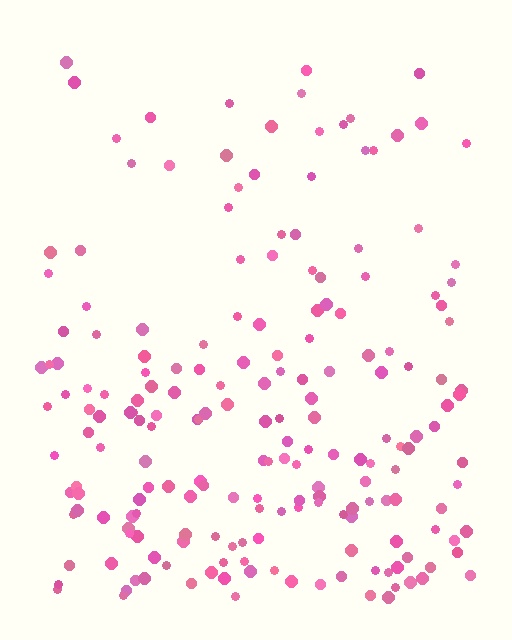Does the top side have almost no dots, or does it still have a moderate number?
Still a moderate number, just noticeably fewer than the bottom.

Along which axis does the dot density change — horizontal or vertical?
Vertical.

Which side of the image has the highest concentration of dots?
The bottom.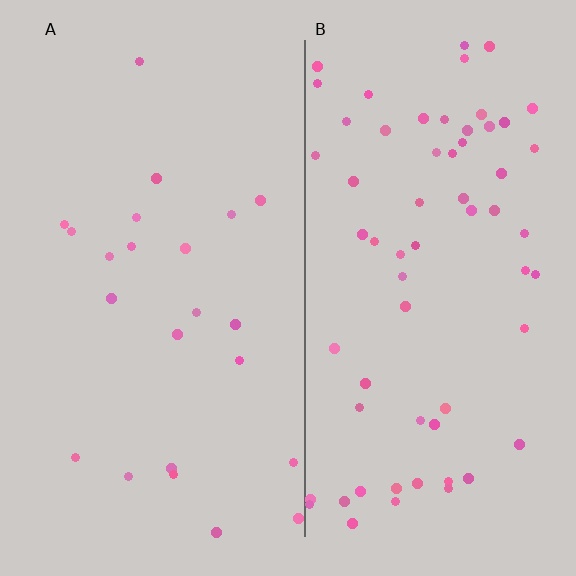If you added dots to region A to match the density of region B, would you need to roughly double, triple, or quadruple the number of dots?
Approximately triple.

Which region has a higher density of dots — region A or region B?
B (the right).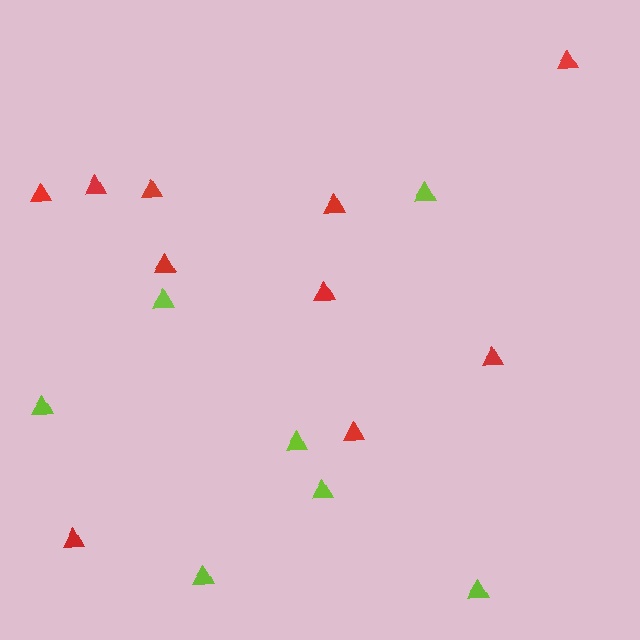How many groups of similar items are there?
There are 2 groups: one group of lime triangles (7) and one group of red triangles (10).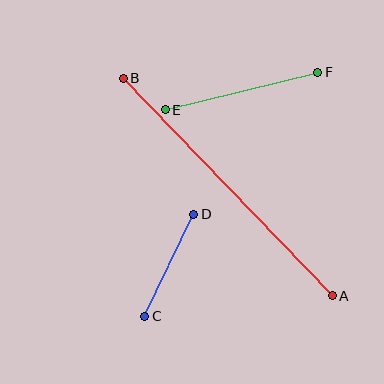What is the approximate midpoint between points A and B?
The midpoint is at approximately (228, 187) pixels.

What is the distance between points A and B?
The distance is approximately 302 pixels.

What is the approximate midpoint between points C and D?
The midpoint is at approximately (169, 265) pixels.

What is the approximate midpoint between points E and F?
The midpoint is at approximately (242, 91) pixels.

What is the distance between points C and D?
The distance is approximately 113 pixels.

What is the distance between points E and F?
The distance is approximately 157 pixels.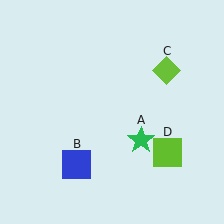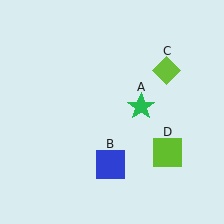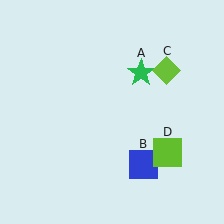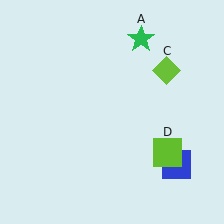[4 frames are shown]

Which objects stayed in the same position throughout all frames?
Lime diamond (object C) and lime square (object D) remained stationary.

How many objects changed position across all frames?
2 objects changed position: green star (object A), blue square (object B).